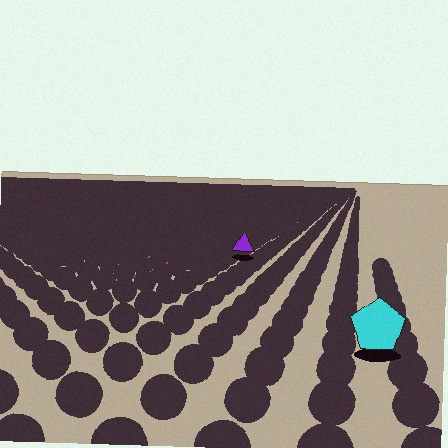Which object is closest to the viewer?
The cyan pentagon is closest. The texture marks near it are larger and more spread out.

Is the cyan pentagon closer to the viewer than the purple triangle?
Yes. The cyan pentagon is closer — you can tell from the texture gradient: the ground texture is coarser near it.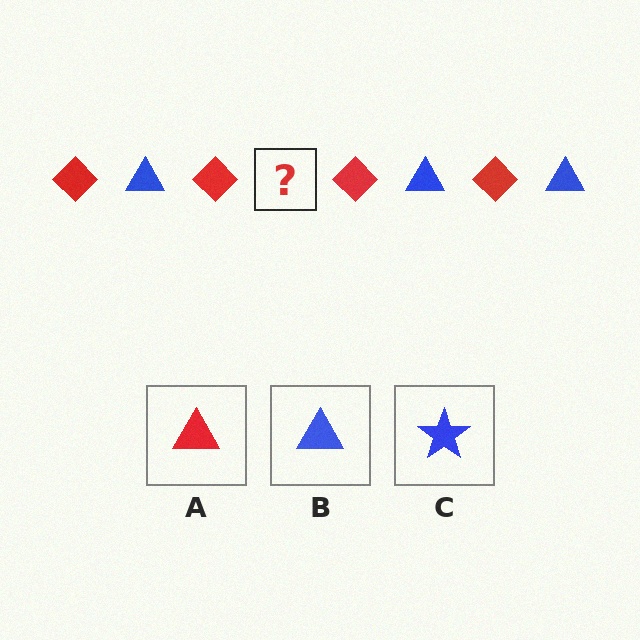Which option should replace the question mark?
Option B.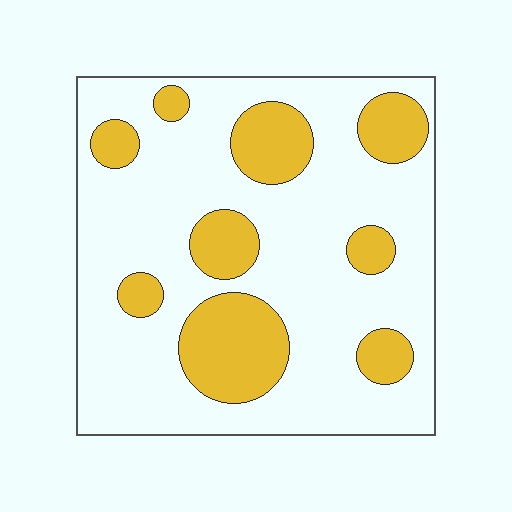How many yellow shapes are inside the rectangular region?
9.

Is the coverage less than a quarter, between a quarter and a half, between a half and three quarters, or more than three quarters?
Between a quarter and a half.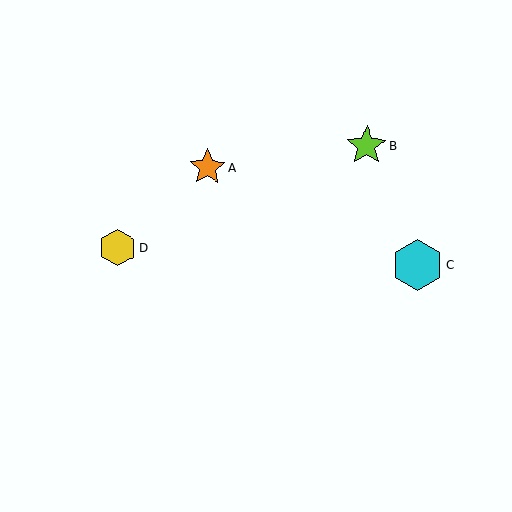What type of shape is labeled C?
Shape C is a cyan hexagon.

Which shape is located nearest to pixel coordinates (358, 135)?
The lime star (labeled B) at (367, 146) is nearest to that location.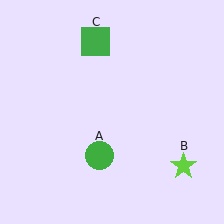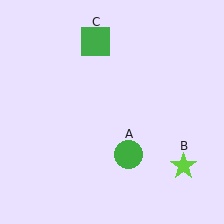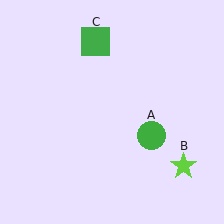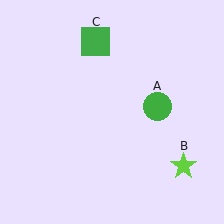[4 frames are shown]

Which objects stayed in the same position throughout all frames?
Lime star (object B) and green square (object C) remained stationary.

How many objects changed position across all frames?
1 object changed position: green circle (object A).